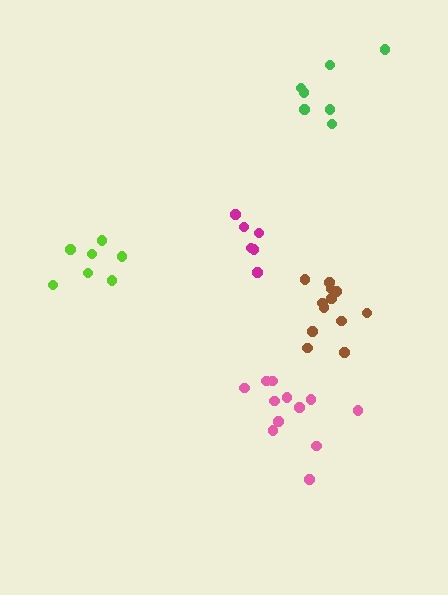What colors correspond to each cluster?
The clusters are colored: pink, magenta, brown, lime, green.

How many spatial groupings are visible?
There are 5 spatial groupings.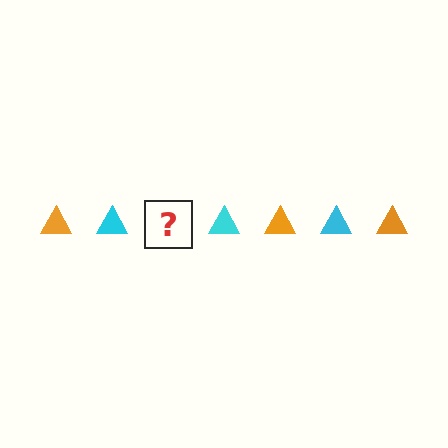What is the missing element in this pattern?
The missing element is an orange triangle.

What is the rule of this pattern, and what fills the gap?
The rule is that the pattern cycles through orange, cyan triangles. The gap should be filled with an orange triangle.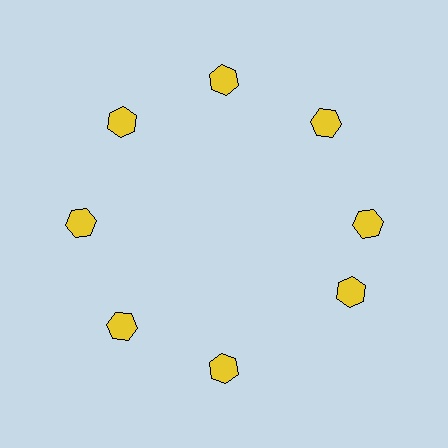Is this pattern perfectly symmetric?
No. The 8 yellow hexagons are arranged in a ring, but one element near the 4 o'clock position is rotated out of alignment along the ring, breaking the 8-fold rotational symmetry.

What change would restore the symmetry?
The symmetry would be restored by rotating it back into even spacing with its neighbors so that all 8 hexagons sit at equal angles and equal distance from the center.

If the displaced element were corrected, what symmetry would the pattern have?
It would have 8-fold rotational symmetry — the pattern would map onto itself every 45 degrees.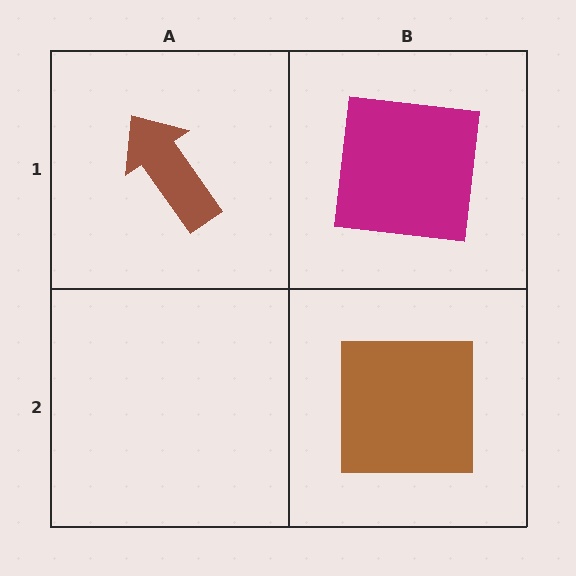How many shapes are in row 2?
1 shape.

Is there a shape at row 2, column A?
No, that cell is empty.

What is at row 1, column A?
A brown arrow.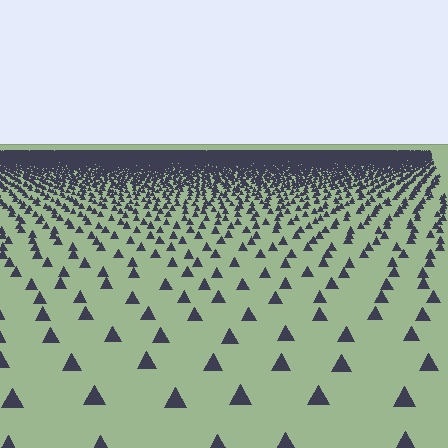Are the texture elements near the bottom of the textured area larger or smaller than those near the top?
Larger. Near the bottom, elements are closer to the viewer and appear at a bigger on-screen size.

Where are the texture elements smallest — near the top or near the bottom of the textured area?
Near the top.